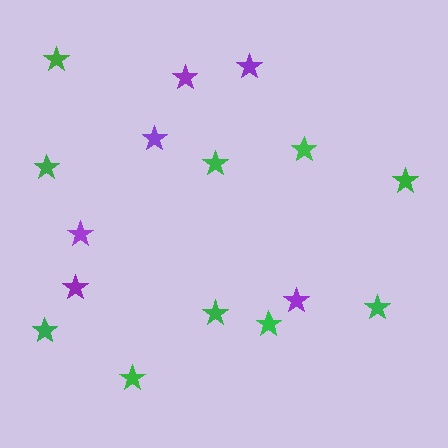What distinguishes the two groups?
There are 2 groups: one group of purple stars (6) and one group of green stars (10).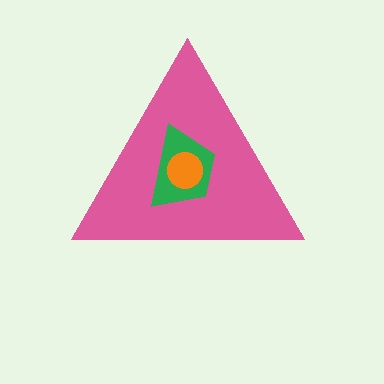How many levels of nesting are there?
3.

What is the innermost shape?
The orange circle.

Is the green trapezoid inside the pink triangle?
Yes.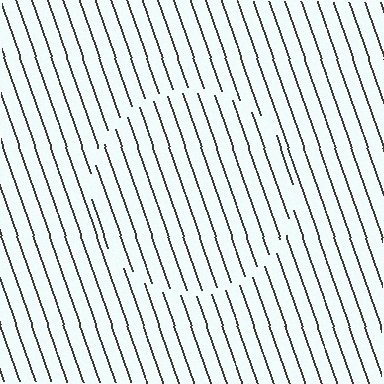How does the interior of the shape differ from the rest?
The interior of the shape contains the same grating, shifted by half a period — the contour is defined by the phase discontinuity where line-ends from the inner and outer gratings abut.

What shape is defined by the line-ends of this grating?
An illusory circle. The interior of the shape contains the same grating, shifted by half a period — the contour is defined by the phase discontinuity where line-ends from the inner and outer gratings abut.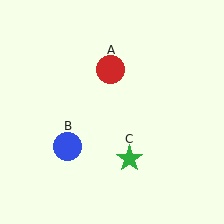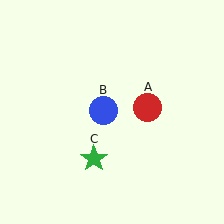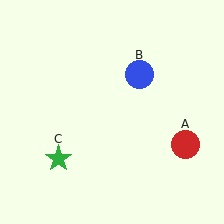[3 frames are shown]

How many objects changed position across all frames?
3 objects changed position: red circle (object A), blue circle (object B), green star (object C).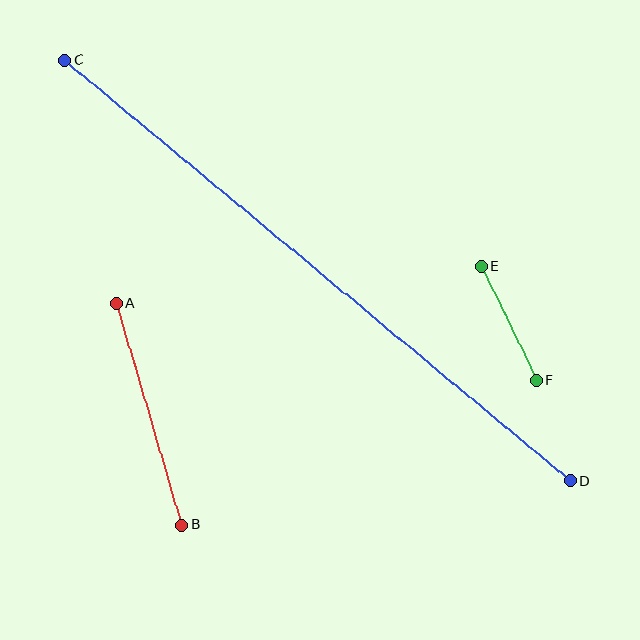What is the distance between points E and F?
The distance is approximately 127 pixels.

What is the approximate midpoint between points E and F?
The midpoint is at approximately (509, 323) pixels.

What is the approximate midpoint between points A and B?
The midpoint is at approximately (149, 414) pixels.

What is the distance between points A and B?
The distance is approximately 232 pixels.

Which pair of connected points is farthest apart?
Points C and D are farthest apart.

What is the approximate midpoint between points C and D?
The midpoint is at approximately (318, 271) pixels.